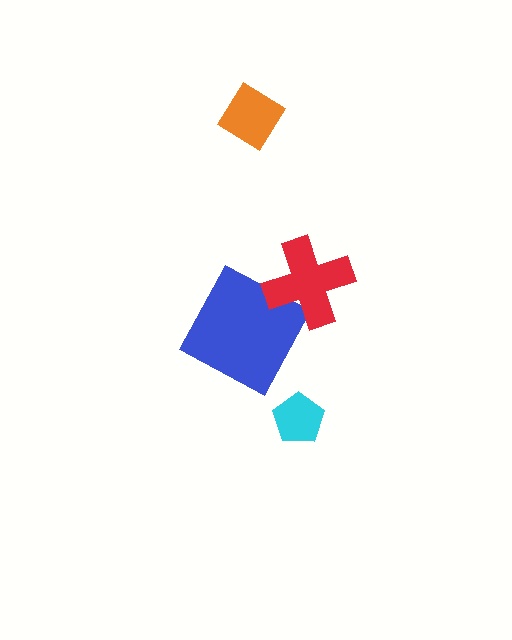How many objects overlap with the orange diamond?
0 objects overlap with the orange diamond.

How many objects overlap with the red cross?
1 object overlaps with the red cross.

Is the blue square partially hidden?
Yes, it is partially covered by another shape.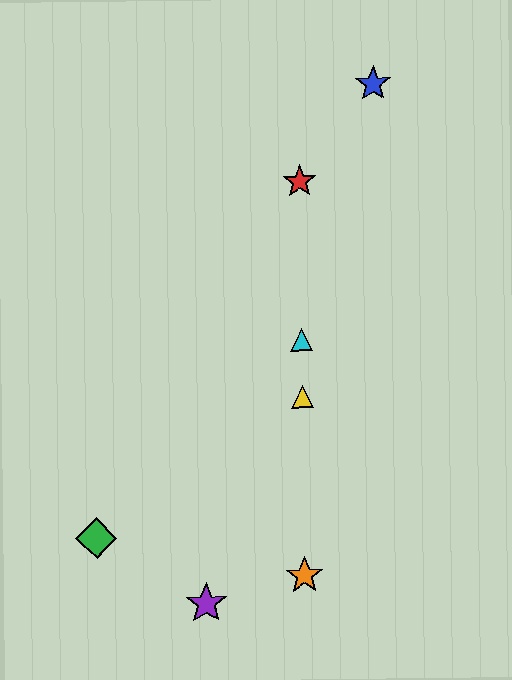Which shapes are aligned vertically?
The red star, the yellow triangle, the orange star, the cyan triangle are aligned vertically.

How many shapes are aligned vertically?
4 shapes (the red star, the yellow triangle, the orange star, the cyan triangle) are aligned vertically.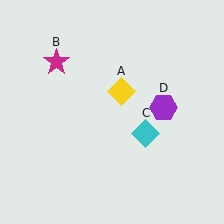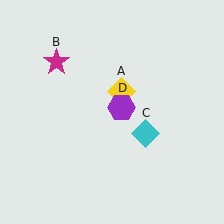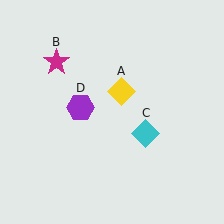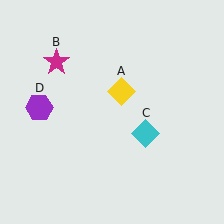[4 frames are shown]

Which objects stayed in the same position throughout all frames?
Yellow diamond (object A) and magenta star (object B) and cyan diamond (object C) remained stationary.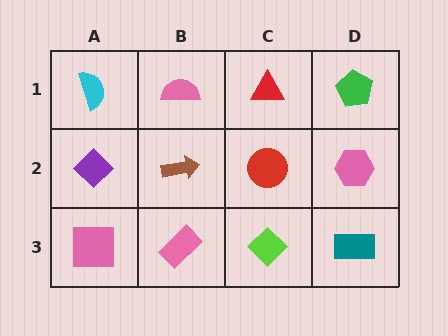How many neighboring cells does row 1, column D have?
2.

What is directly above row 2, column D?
A green pentagon.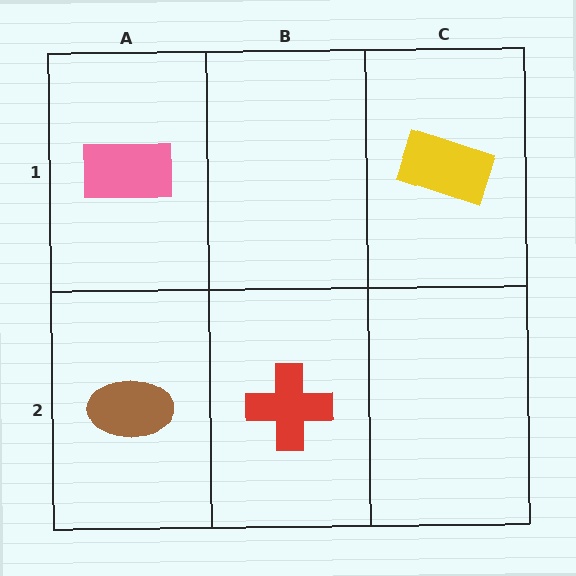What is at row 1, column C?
A yellow rectangle.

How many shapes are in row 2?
2 shapes.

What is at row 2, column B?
A red cross.